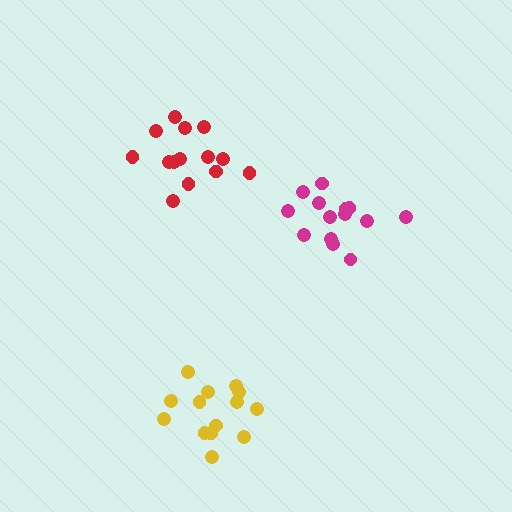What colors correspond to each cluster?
The clusters are colored: red, yellow, magenta.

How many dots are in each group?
Group 1: 14 dots, Group 2: 14 dots, Group 3: 14 dots (42 total).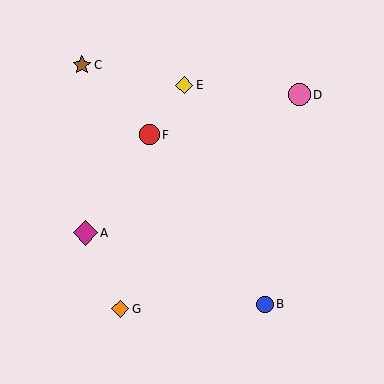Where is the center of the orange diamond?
The center of the orange diamond is at (120, 309).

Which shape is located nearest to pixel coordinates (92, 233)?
The magenta diamond (labeled A) at (85, 233) is nearest to that location.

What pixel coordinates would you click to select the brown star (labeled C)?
Click at (82, 65) to select the brown star C.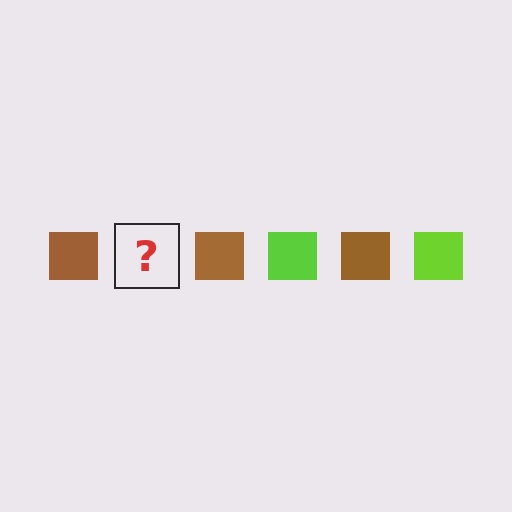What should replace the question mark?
The question mark should be replaced with a lime square.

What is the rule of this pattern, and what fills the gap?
The rule is that the pattern cycles through brown, lime squares. The gap should be filled with a lime square.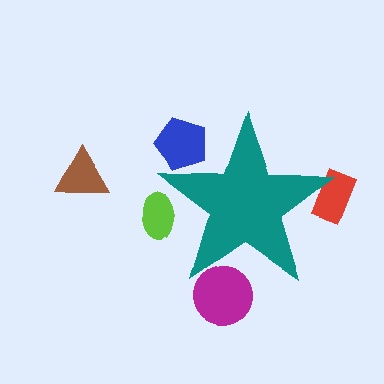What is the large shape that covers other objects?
A teal star.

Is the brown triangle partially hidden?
No, the brown triangle is fully visible.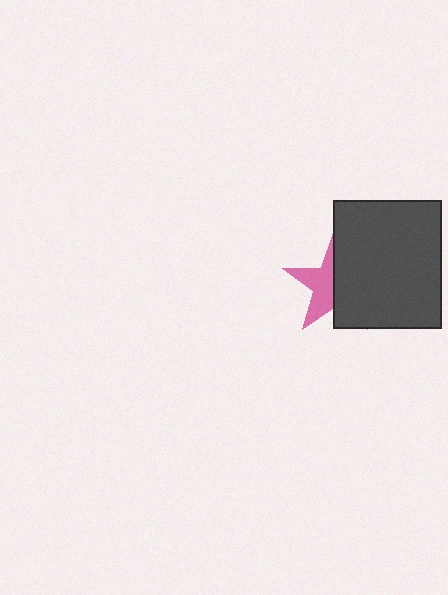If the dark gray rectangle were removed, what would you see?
You would see the complete pink star.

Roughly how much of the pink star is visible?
About half of it is visible (roughly 48%).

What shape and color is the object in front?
The object in front is a dark gray rectangle.